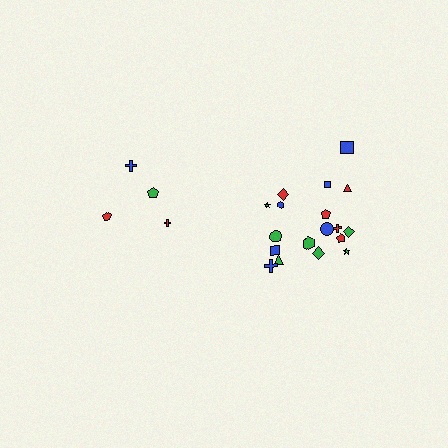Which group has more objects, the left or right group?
The right group.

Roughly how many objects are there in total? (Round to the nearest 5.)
Roughly 20 objects in total.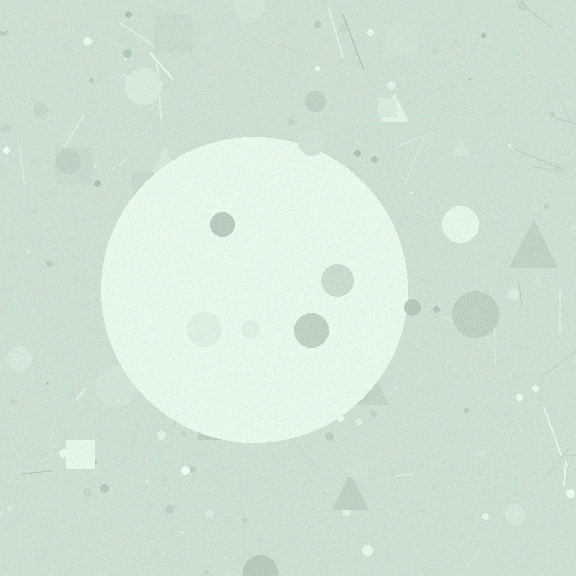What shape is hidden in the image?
A circle is hidden in the image.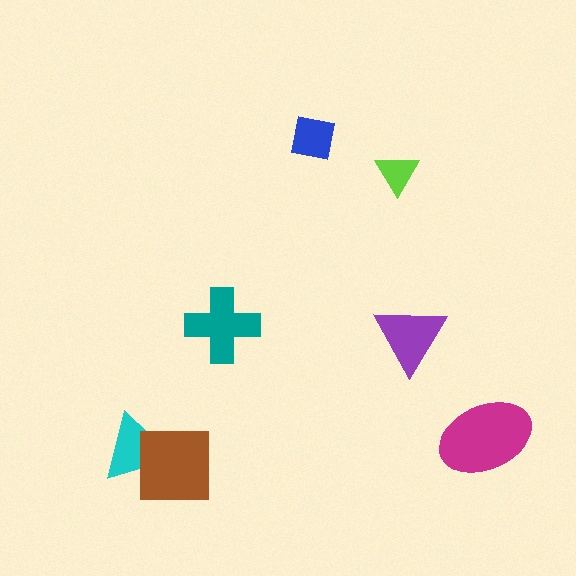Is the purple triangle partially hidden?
No, no other shape covers it.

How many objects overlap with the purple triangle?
0 objects overlap with the purple triangle.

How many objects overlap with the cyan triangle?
1 object overlaps with the cyan triangle.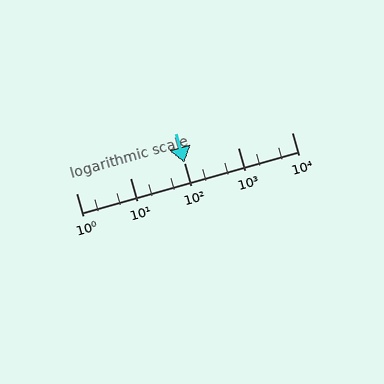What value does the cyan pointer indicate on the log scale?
The pointer indicates approximately 100.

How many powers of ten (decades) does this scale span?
The scale spans 4 decades, from 1 to 10000.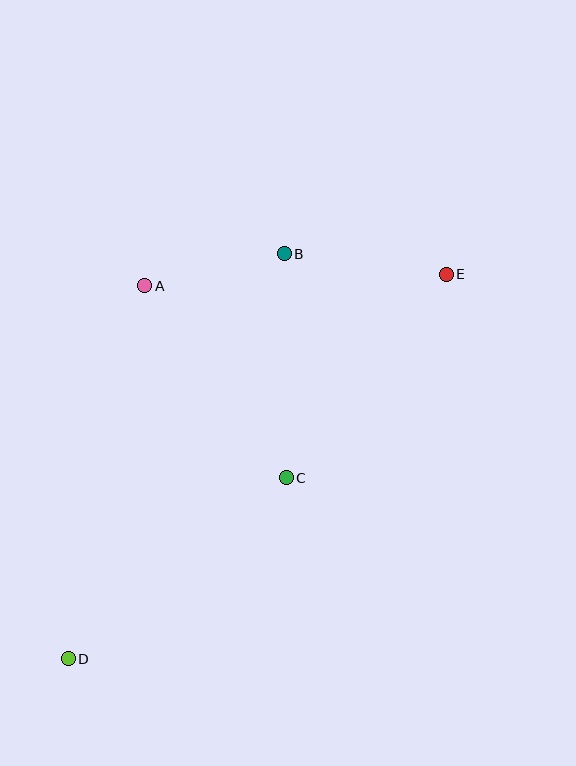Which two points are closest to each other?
Points A and B are closest to each other.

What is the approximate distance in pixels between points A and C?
The distance between A and C is approximately 239 pixels.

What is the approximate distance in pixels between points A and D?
The distance between A and D is approximately 381 pixels.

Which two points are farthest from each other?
Points D and E are farthest from each other.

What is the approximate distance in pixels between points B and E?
The distance between B and E is approximately 163 pixels.